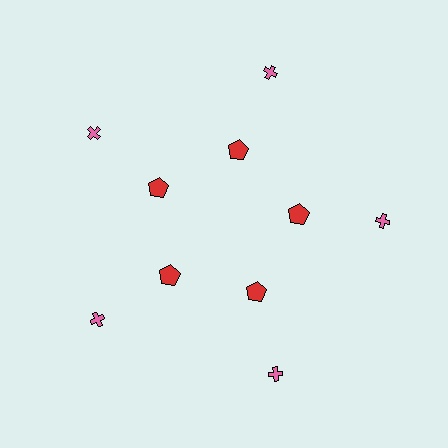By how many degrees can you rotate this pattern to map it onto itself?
The pattern maps onto itself every 72 degrees of rotation.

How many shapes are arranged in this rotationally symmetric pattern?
There are 10 shapes, arranged in 5 groups of 2.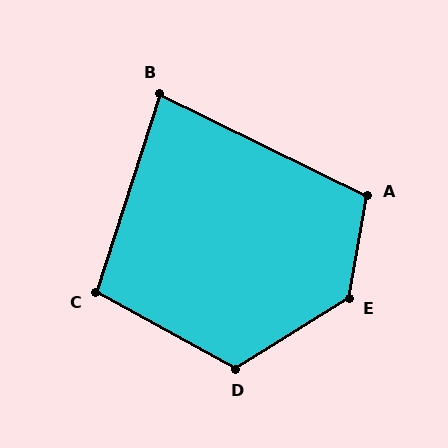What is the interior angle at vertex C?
Approximately 101 degrees (obtuse).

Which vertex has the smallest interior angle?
B, at approximately 82 degrees.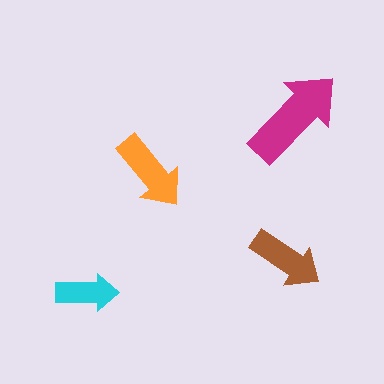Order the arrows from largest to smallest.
the magenta one, the orange one, the brown one, the cyan one.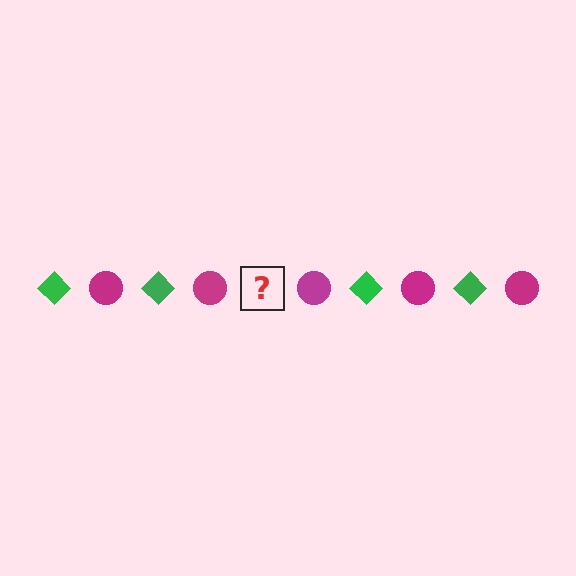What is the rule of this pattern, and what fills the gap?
The rule is that the pattern alternates between green diamond and magenta circle. The gap should be filled with a green diamond.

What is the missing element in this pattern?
The missing element is a green diamond.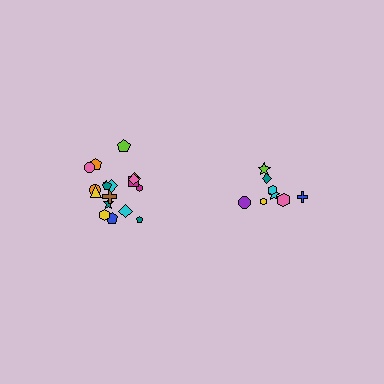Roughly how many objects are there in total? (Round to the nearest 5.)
Roughly 25 objects in total.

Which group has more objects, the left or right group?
The left group.